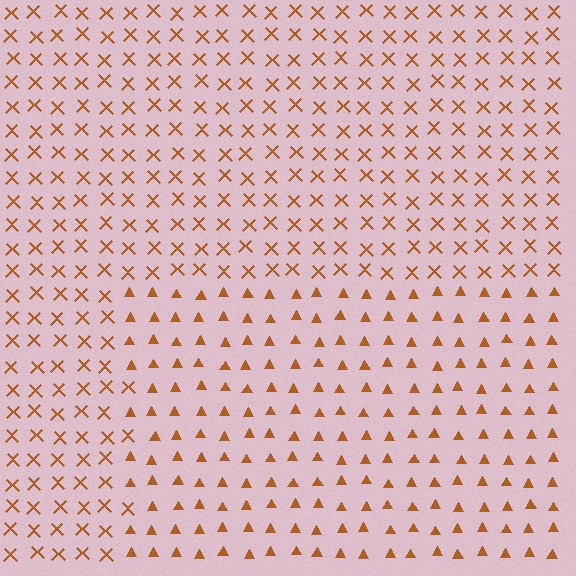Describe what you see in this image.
The image is filled with small brown elements arranged in a uniform grid. A rectangle-shaped region contains triangles, while the surrounding area contains X marks. The boundary is defined purely by the change in element shape.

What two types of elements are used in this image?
The image uses triangles inside the rectangle region and X marks outside it.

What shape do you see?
I see a rectangle.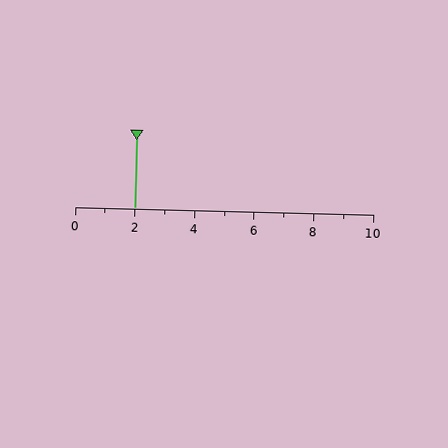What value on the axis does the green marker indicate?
The marker indicates approximately 2.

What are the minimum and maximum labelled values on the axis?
The axis runs from 0 to 10.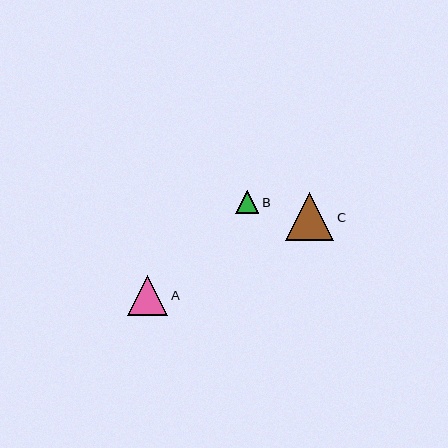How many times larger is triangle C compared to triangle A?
Triangle C is approximately 1.2 times the size of triangle A.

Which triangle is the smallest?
Triangle B is the smallest with a size of approximately 23 pixels.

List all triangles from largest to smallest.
From largest to smallest: C, A, B.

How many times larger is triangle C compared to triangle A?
Triangle C is approximately 1.2 times the size of triangle A.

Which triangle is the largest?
Triangle C is the largest with a size of approximately 48 pixels.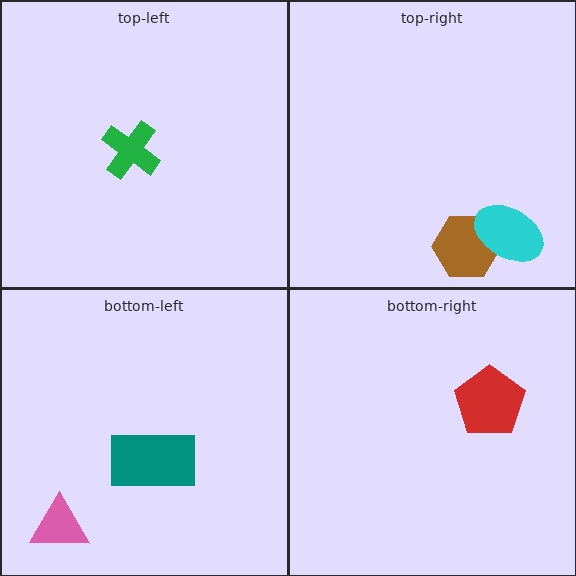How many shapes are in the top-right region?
2.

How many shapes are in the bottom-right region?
1.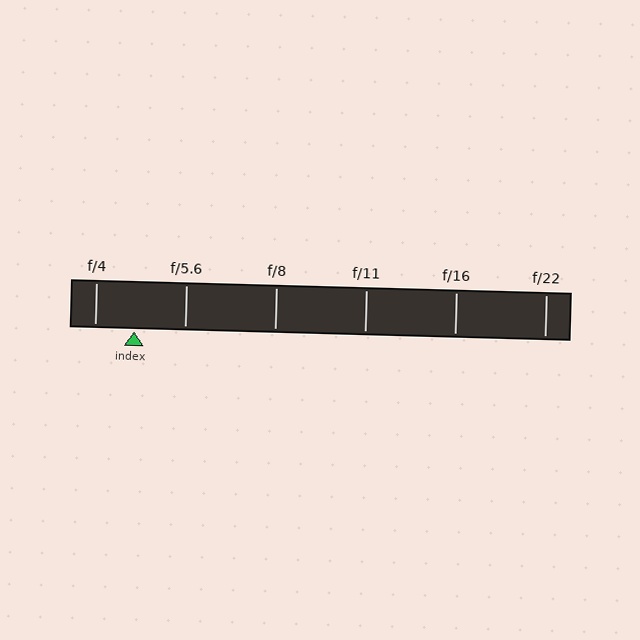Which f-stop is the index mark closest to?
The index mark is closest to f/4.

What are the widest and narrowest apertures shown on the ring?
The widest aperture shown is f/4 and the narrowest is f/22.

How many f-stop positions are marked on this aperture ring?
There are 6 f-stop positions marked.